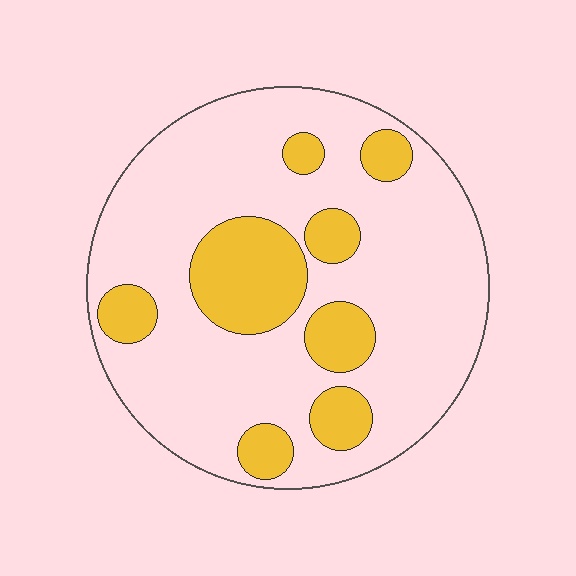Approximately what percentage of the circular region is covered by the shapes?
Approximately 25%.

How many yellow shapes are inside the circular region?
8.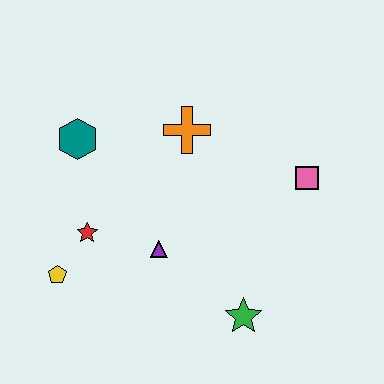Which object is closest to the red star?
The yellow pentagon is closest to the red star.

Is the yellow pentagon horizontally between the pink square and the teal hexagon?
No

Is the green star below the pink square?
Yes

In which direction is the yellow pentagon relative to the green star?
The yellow pentagon is to the left of the green star.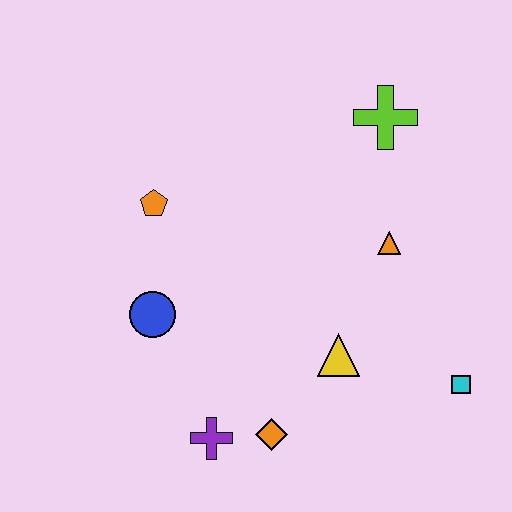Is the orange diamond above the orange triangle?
No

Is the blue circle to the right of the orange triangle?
No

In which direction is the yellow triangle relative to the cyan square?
The yellow triangle is to the left of the cyan square.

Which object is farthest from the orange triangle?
The purple cross is farthest from the orange triangle.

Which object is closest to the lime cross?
The orange triangle is closest to the lime cross.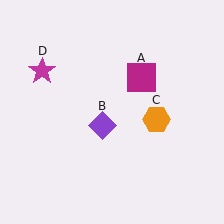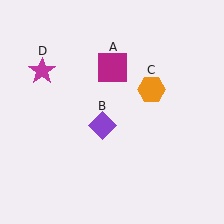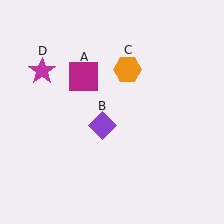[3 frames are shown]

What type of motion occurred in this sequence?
The magenta square (object A), orange hexagon (object C) rotated counterclockwise around the center of the scene.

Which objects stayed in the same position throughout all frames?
Purple diamond (object B) and magenta star (object D) remained stationary.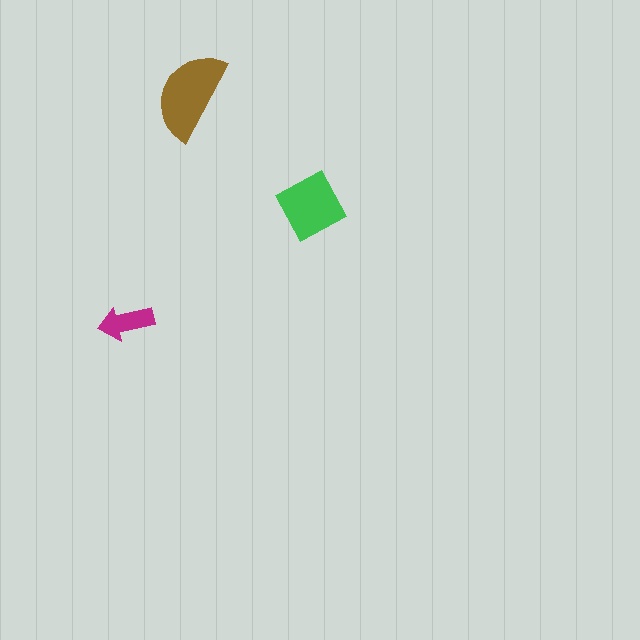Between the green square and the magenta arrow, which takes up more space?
The green square.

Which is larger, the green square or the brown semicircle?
The brown semicircle.